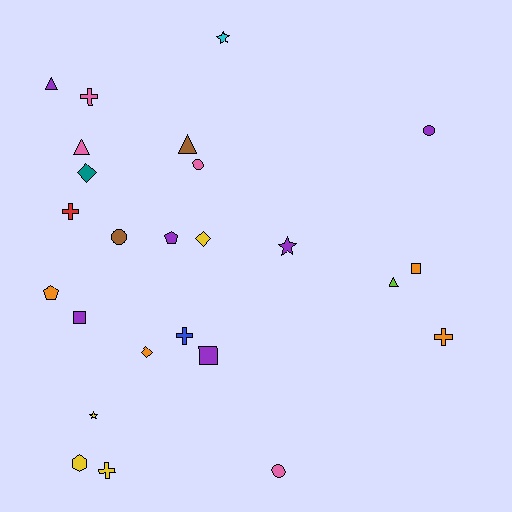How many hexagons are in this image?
There is 1 hexagon.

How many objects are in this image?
There are 25 objects.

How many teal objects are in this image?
There is 1 teal object.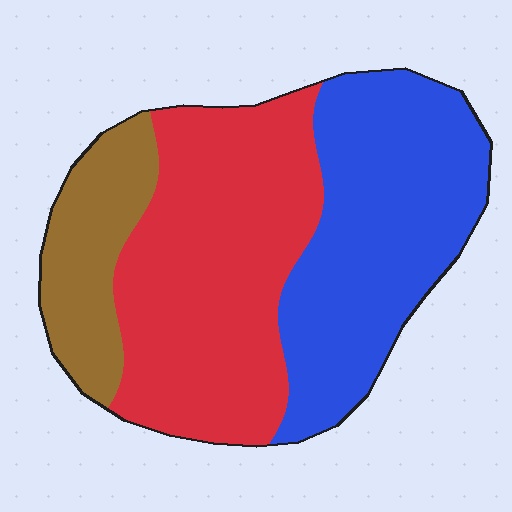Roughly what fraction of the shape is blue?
Blue covers around 40% of the shape.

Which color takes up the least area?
Brown, at roughly 15%.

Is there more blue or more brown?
Blue.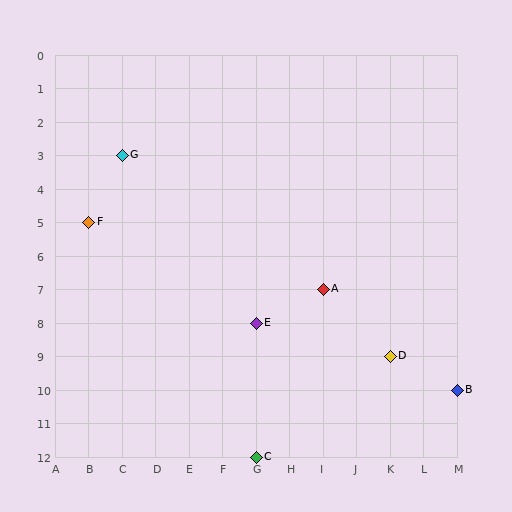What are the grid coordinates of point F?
Point F is at grid coordinates (B, 5).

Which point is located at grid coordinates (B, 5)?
Point F is at (B, 5).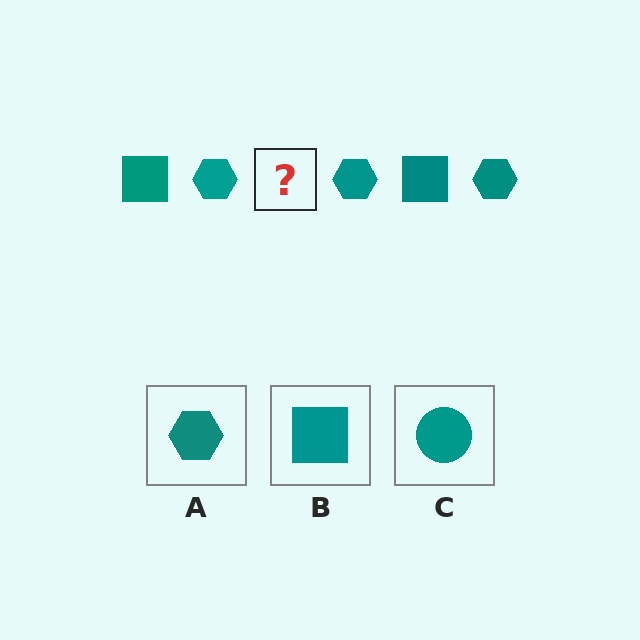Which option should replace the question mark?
Option B.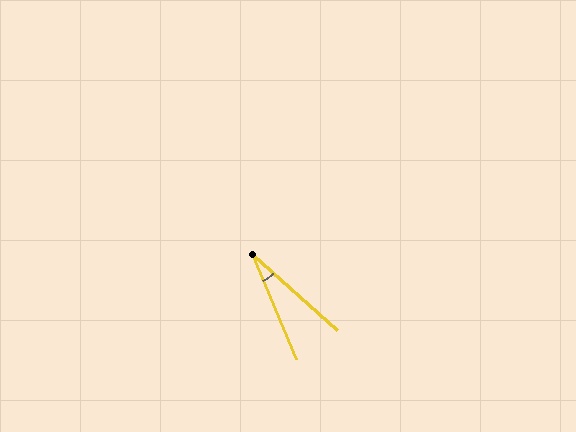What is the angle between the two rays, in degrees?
Approximately 25 degrees.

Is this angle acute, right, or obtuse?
It is acute.